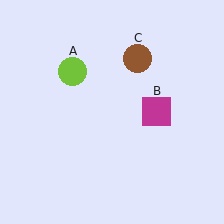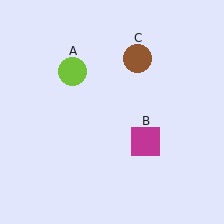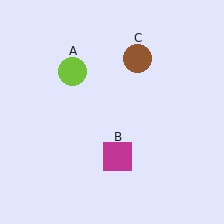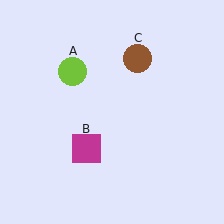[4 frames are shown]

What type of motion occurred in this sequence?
The magenta square (object B) rotated clockwise around the center of the scene.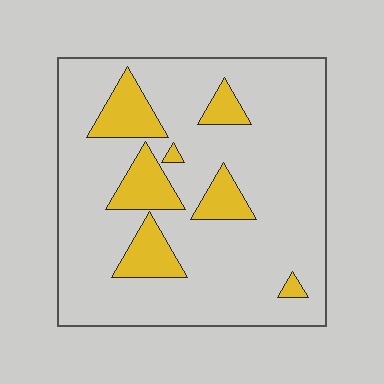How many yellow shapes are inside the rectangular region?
7.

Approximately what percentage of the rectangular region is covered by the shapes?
Approximately 15%.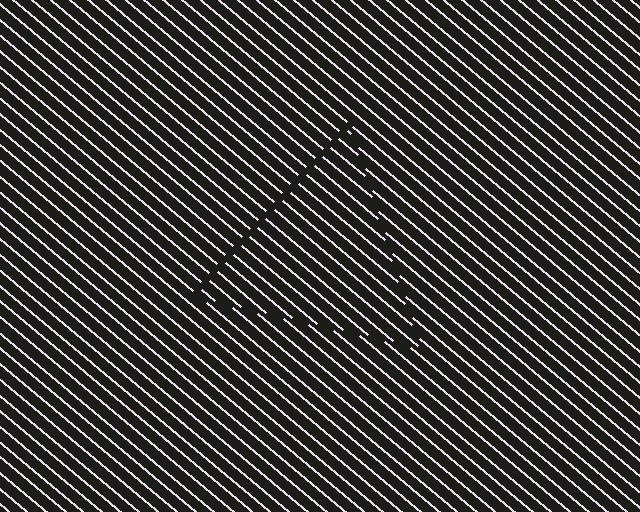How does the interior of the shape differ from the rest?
The interior of the shape contains the same grating, shifted by half a period — the contour is defined by the phase discontinuity where line-ends from the inner and outer gratings abut.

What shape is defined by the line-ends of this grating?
An illusory triangle. The interior of the shape contains the same grating, shifted by half a period — the contour is defined by the phase discontinuity where line-ends from the inner and outer gratings abut.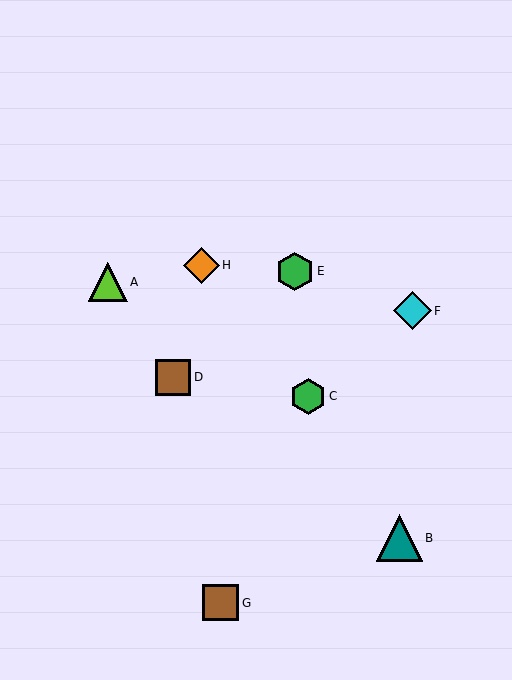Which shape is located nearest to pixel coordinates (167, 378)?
The brown square (labeled D) at (173, 377) is nearest to that location.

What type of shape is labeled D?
Shape D is a brown square.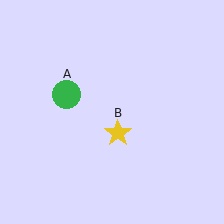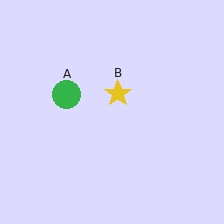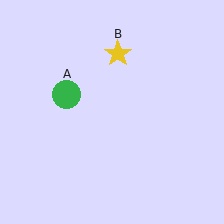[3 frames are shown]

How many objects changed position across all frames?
1 object changed position: yellow star (object B).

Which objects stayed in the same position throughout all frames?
Green circle (object A) remained stationary.